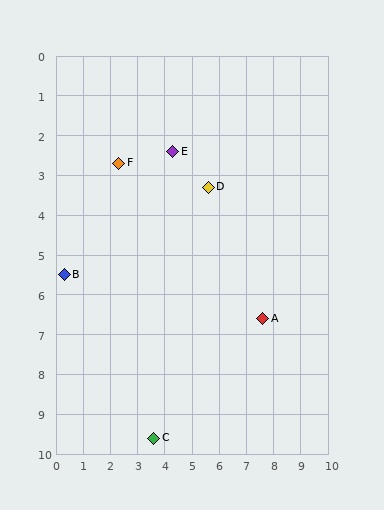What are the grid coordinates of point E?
Point E is at approximately (4.3, 2.4).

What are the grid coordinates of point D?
Point D is at approximately (5.6, 3.3).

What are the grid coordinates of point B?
Point B is at approximately (0.3, 5.5).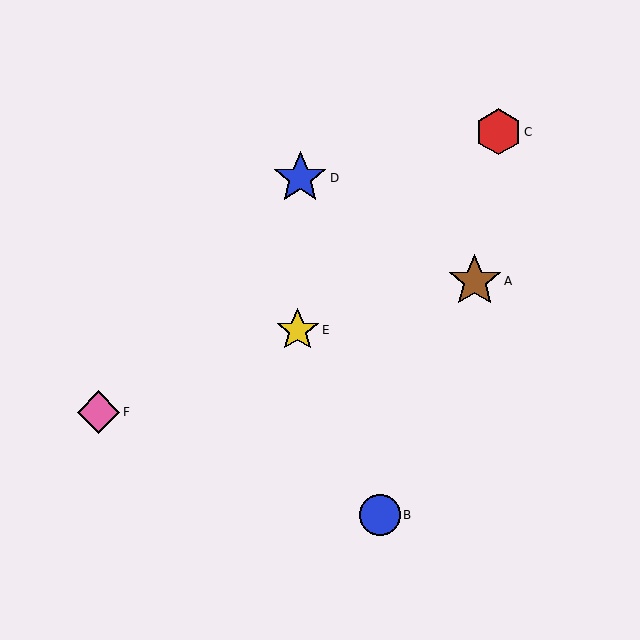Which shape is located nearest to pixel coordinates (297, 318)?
The yellow star (labeled E) at (298, 331) is nearest to that location.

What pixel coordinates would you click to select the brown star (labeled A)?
Click at (475, 281) to select the brown star A.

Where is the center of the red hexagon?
The center of the red hexagon is at (498, 132).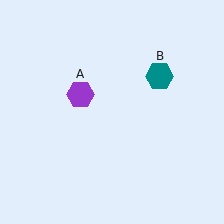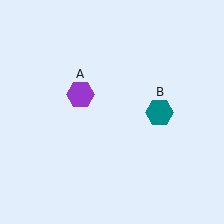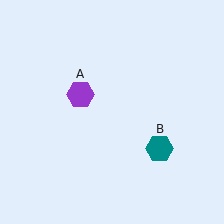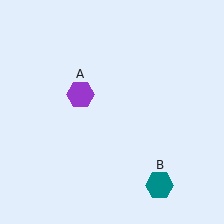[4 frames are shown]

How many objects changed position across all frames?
1 object changed position: teal hexagon (object B).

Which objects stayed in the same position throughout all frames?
Purple hexagon (object A) remained stationary.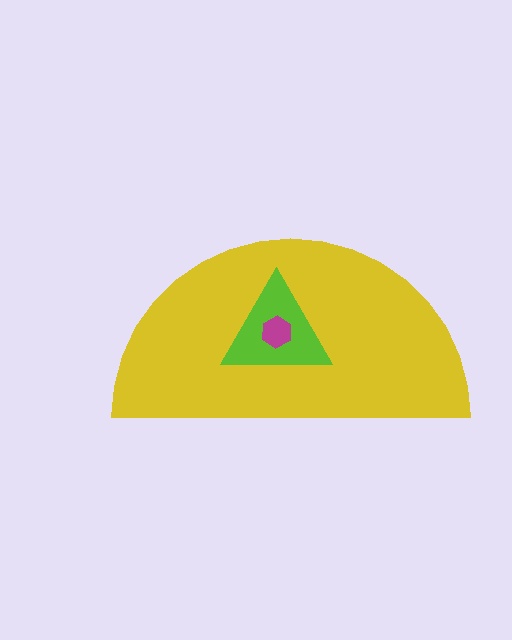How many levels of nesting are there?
3.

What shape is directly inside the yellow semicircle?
The lime triangle.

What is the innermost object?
The magenta hexagon.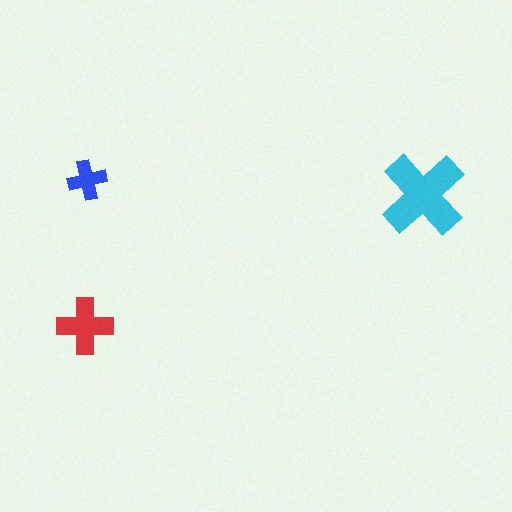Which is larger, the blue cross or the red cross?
The red one.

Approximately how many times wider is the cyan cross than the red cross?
About 1.5 times wider.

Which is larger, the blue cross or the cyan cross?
The cyan one.